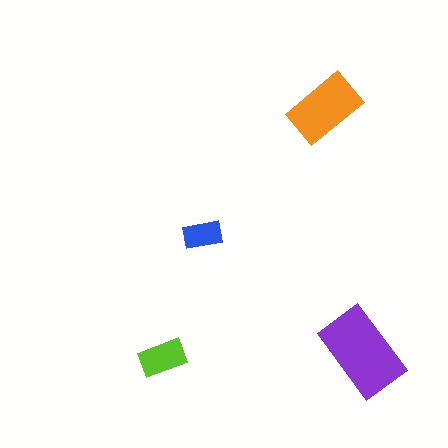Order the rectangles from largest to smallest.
the purple one, the orange one, the lime one, the blue one.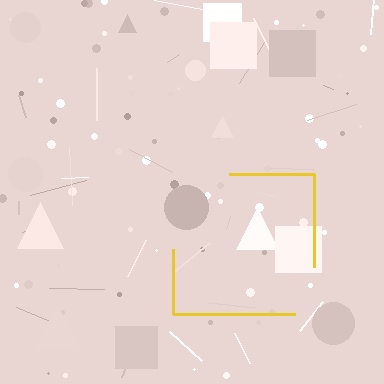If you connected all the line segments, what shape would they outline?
They would outline a square.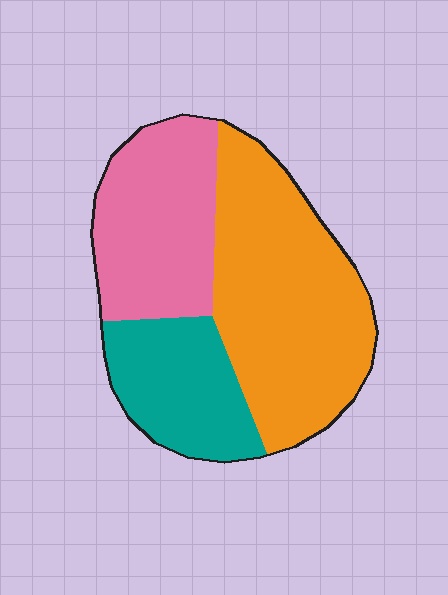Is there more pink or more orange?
Orange.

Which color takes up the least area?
Teal, at roughly 25%.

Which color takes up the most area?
Orange, at roughly 45%.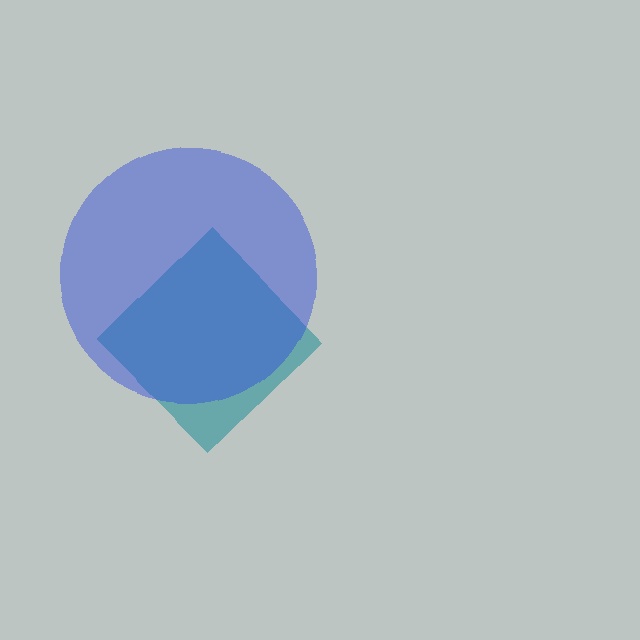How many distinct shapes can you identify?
There are 2 distinct shapes: a teal diamond, a blue circle.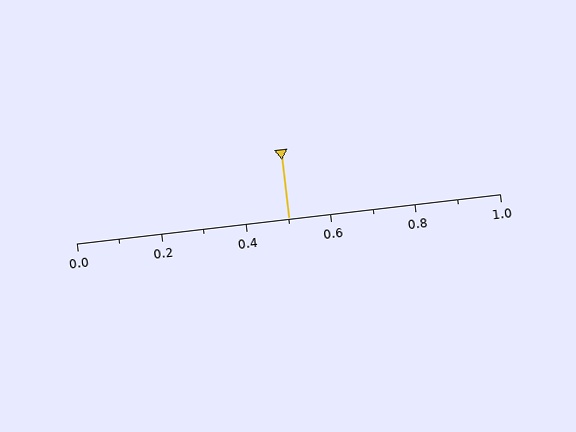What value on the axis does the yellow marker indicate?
The marker indicates approximately 0.5.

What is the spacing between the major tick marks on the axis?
The major ticks are spaced 0.2 apart.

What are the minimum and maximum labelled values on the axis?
The axis runs from 0.0 to 1.0.